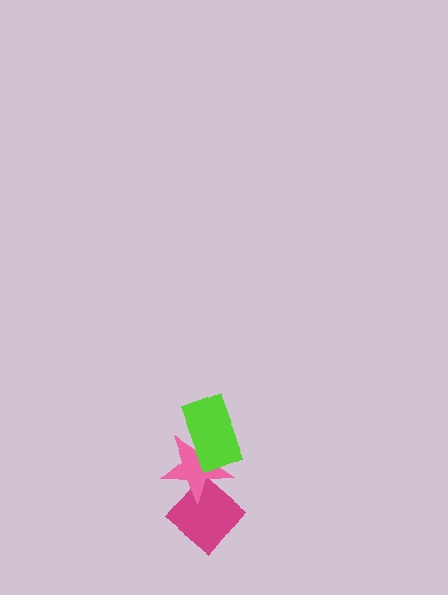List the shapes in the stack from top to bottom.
From top to bottom: the lime rectangle, the pink star, the magenta diamond.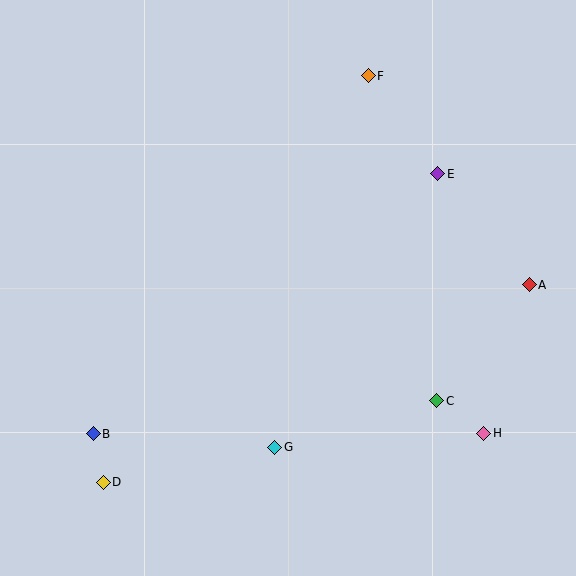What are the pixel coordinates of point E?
Point E is at (438, 174).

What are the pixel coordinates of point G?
Point G is at (275, 447).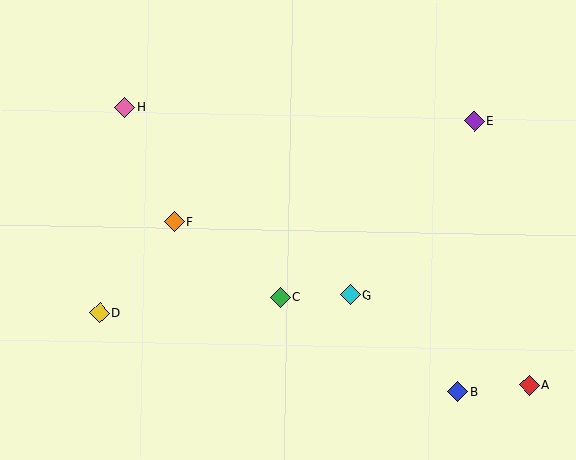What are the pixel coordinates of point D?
Point D is at (100, 313).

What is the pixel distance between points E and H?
The distance between E and H is 349 pixels.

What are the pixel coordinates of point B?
Point B is at (458, 391).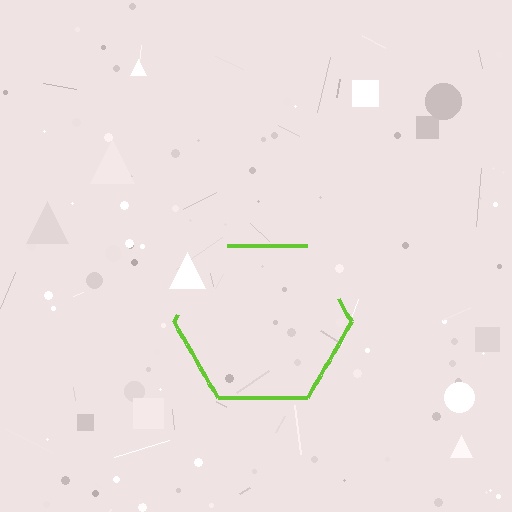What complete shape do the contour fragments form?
The contour fragments form a hexagon.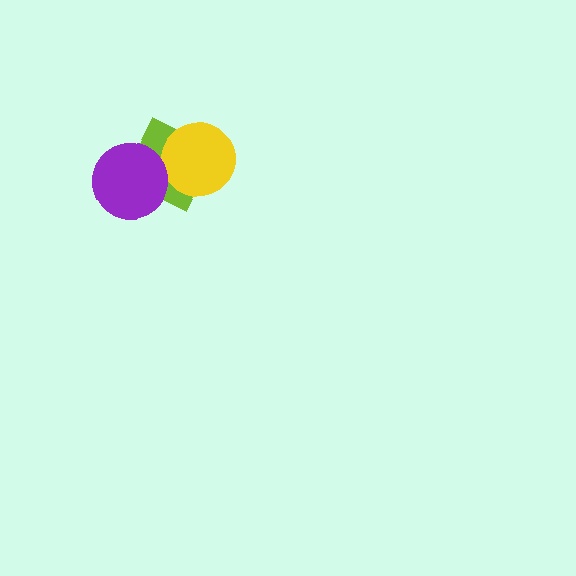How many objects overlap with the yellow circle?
1 object overlaps with the yellow circle.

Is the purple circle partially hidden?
No, no other shape covers it.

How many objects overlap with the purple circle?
1 object overlaps with the purple circle.